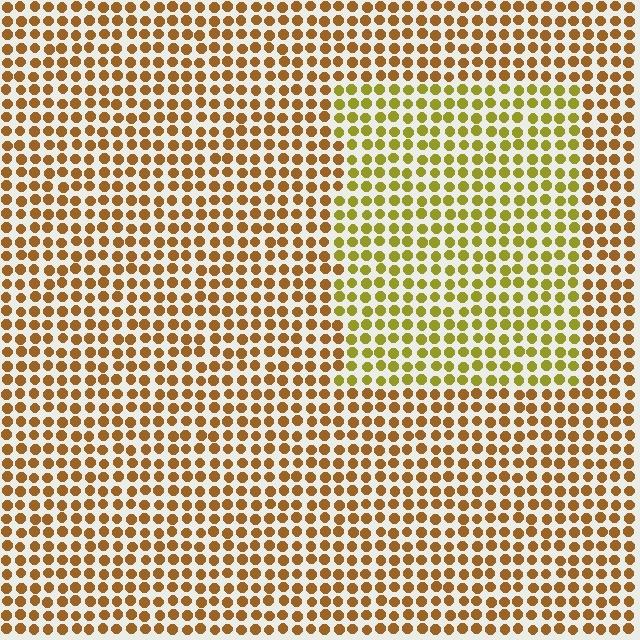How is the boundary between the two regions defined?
The boundary is defined purely by a slight shift in hue (about 31 degrees). Spacing, size, and orientation are identical on both sides.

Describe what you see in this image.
The image is filled with small brown elements in a uniform arrangement. A rectangle-shaped region is visible where the elements are tinted to a slightly different hue, forming a subtle color boundary.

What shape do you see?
I see a rectangle.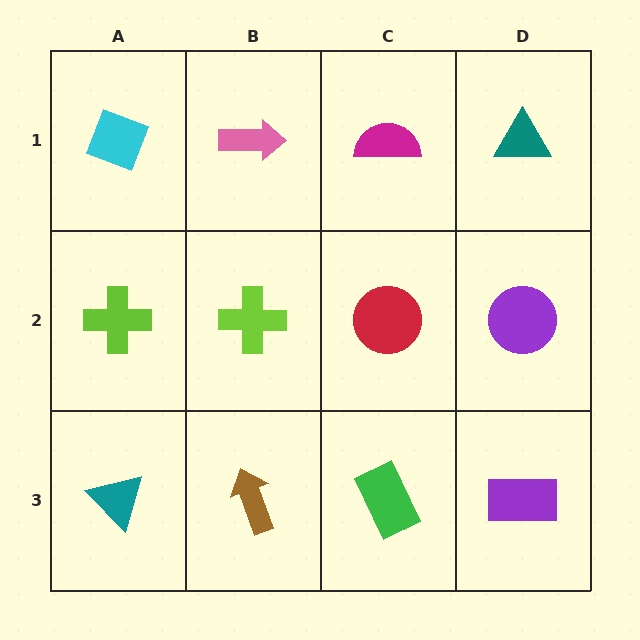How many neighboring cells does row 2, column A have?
3.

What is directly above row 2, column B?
A pink arrow.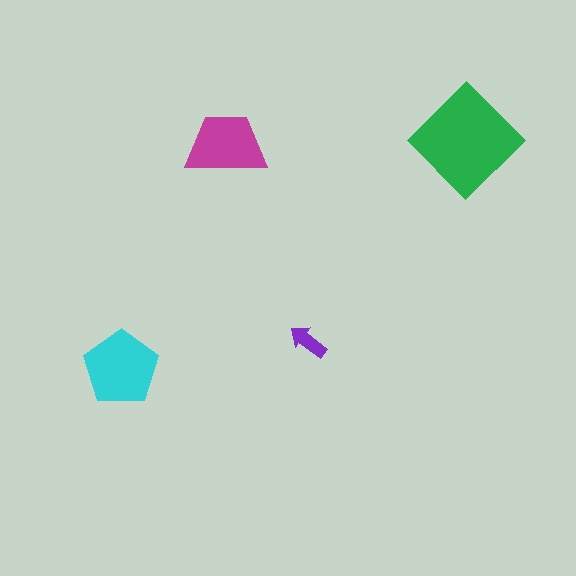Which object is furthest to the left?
The cyan pentagon is leftmost.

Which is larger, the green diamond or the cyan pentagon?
The green diamond.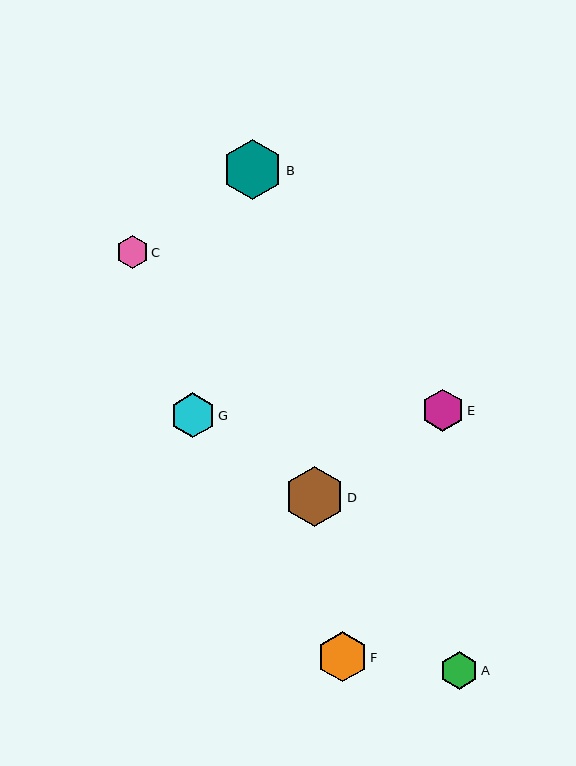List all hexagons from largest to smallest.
From largest to smallest: B, D, F, G, E, A, C.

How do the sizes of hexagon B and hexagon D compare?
Hexagon B and hexagon D are approximately the same size.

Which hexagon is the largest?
Hexagon B is the largest with a size of approximately 60 pixels.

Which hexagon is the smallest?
Hexagon C is the smallest with a size of approximately 33 pixels.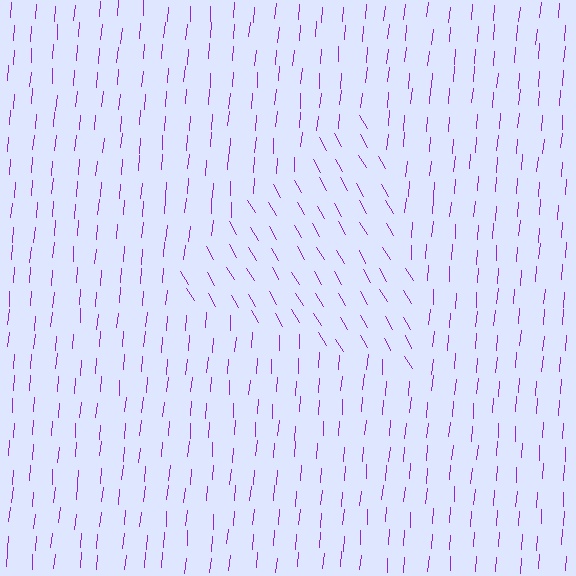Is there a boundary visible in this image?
Yes, there is a texture boundary formed by a change in line orientation.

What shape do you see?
I see a triangle.